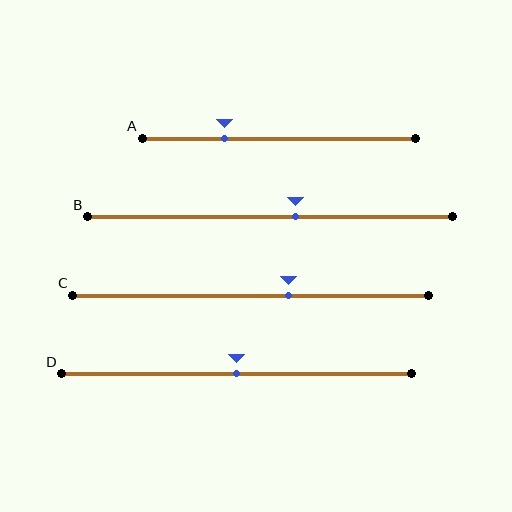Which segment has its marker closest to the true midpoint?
Segment D has its marker closest to the true midpoint.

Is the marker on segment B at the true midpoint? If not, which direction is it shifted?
No, the marker on segment B is shifted to the right by about 7% of the segment length.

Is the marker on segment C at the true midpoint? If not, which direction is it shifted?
No, the marker on segment C is shifted to the right by about 11% of the segment length.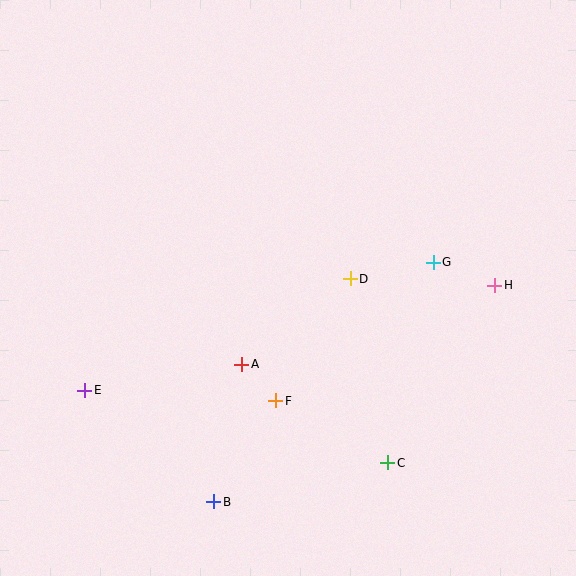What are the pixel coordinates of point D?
Point D is at (350, 279).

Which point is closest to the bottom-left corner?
Point E is closest to the bottom-left corner.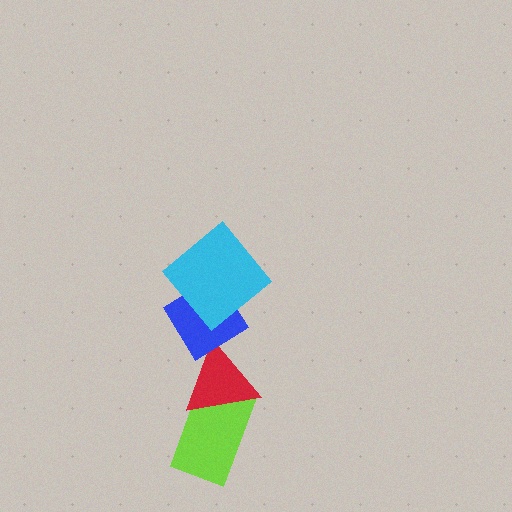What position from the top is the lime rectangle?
The lime rectangle is 4th from the top.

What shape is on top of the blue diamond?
The cyan diamond is on top of the blue diamond.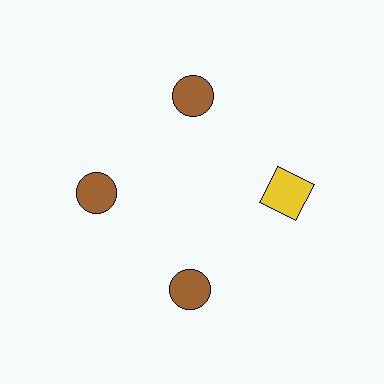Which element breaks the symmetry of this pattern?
The yellow square at roughly the 3 o'clock position breaks the symmetry. All other shapes are brown circles.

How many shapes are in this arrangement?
There are 4 shapes arranged in a ring pattern.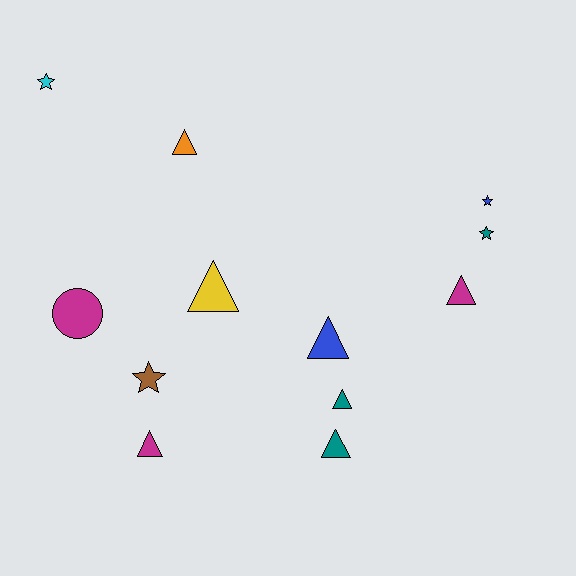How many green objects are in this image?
There are no green objects.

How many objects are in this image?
There are 12 objects.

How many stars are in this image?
There are 4 stars.